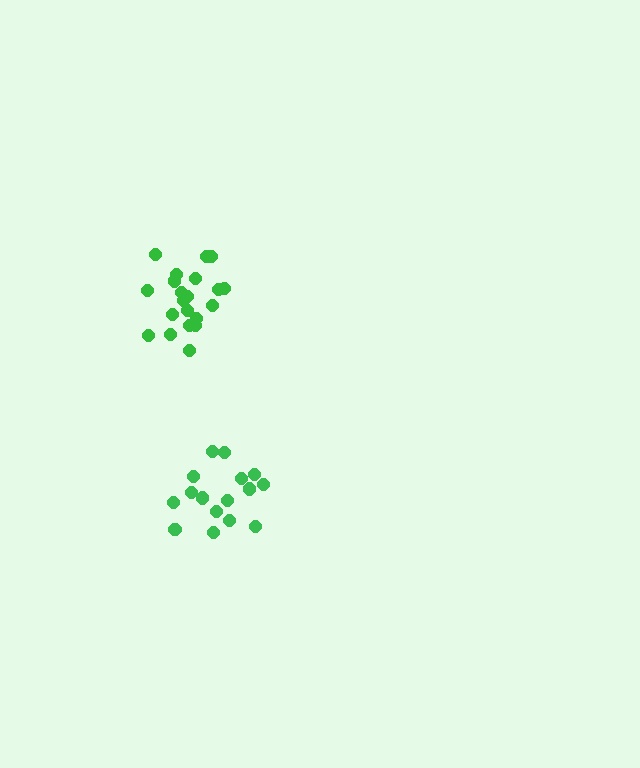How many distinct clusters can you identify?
There are 2 distinct clusters.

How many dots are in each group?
Group 1: 21 dots, Group 2: 16 dots (37 total).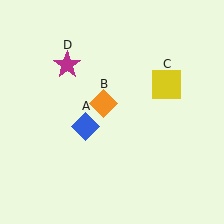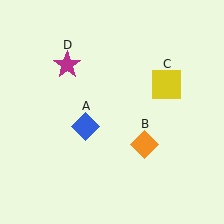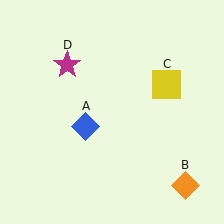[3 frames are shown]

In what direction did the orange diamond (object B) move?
The orange diamond (object B) moved down and to the right.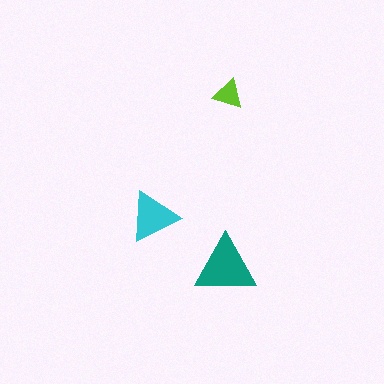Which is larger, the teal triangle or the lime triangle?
The teal one.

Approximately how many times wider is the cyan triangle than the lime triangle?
About 1.5 times wider.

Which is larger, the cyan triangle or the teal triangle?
The teal one.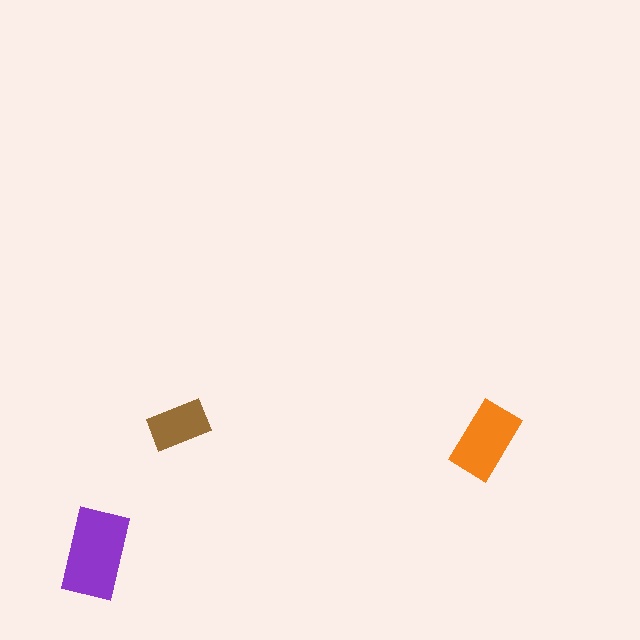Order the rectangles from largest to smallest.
the purple one, the orange one, the brown one.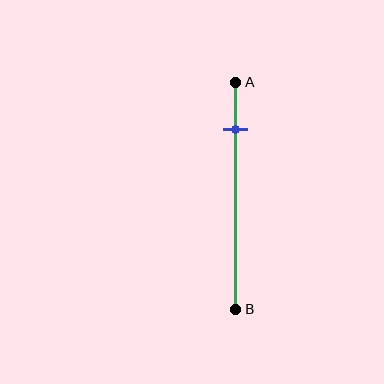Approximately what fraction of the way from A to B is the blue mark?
The blue mark is approximately 20% of the way from A to B.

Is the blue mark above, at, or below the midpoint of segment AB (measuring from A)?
The blue mark is above the midpoint of segment AB.